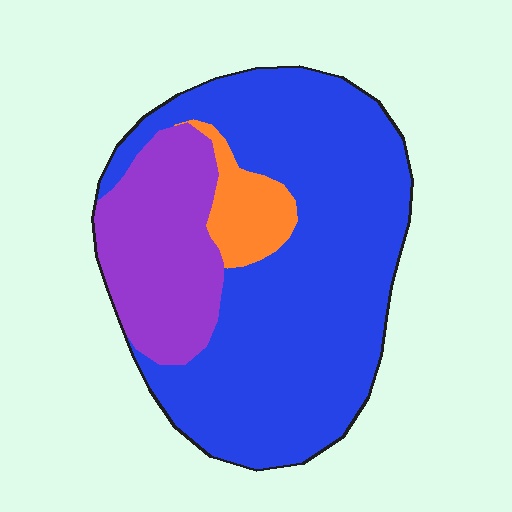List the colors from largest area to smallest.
From largest to smallest: blue, purple, orange.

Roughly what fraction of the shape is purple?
Purple covers roughly 25% of the shape.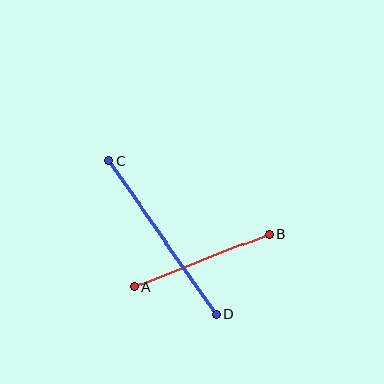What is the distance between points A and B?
The distance is approximately 144 pixels.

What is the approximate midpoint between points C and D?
The midpoint is at approximately (163, 238) pixels.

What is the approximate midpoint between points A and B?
The midpoint is at approximately (202, 261) pixels.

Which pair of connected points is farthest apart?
Points C and D are farthest apart.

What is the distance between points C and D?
The distance is approximately 187 pixels.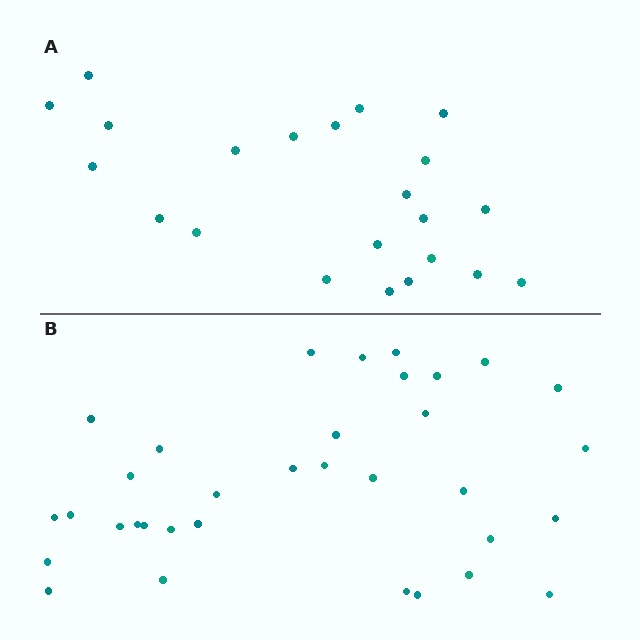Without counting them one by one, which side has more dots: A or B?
Region B (the bottom region) has more dots.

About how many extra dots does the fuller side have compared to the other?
Region B has roughly 12 or so more dots than region A.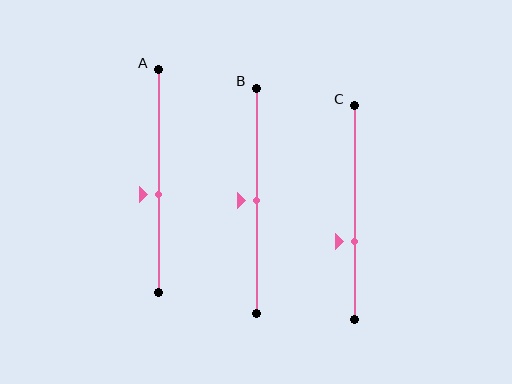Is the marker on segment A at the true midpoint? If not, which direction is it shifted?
No, the marker on segment A is shifted downward by about 6% of the segment length.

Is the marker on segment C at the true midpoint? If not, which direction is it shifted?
No, the marker on segment C is shifted downward by about 14% of the segment length.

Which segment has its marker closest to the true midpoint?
Segment B has its marker closest to the true midpoint.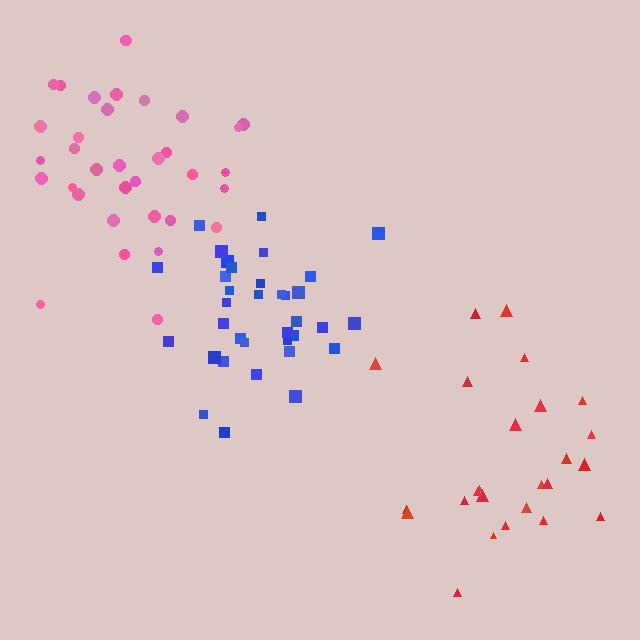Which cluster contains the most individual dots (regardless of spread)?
Blue (35).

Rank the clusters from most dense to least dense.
blue, pink, red.